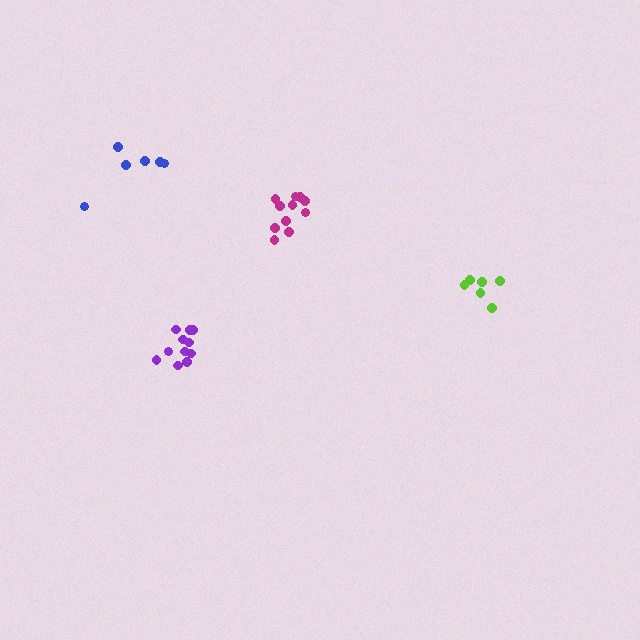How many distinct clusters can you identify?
There are 4 distinct clusters.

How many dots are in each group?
Group 1: 11 dots, Group 2: 11 dots, Group 3: 6 dots, Group 4: 6 dots (34 total).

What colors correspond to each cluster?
The clusters are colored: purple, magenta, blue, lime.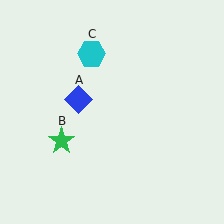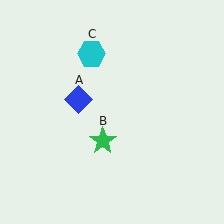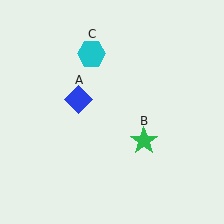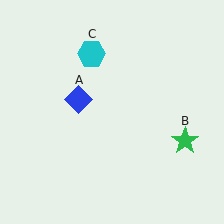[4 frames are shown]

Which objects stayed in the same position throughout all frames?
Blue diamond (object A) and cyan hexagon (object C) remained stationary.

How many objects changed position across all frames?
1 object changed position: green star (object B).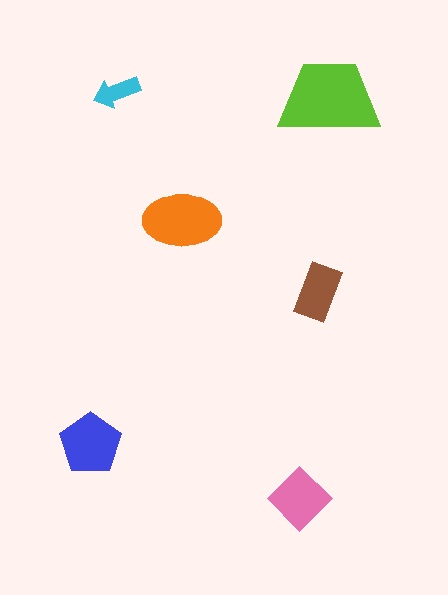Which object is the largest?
The lime trapezoid.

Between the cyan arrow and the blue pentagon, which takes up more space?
The blue pentagon.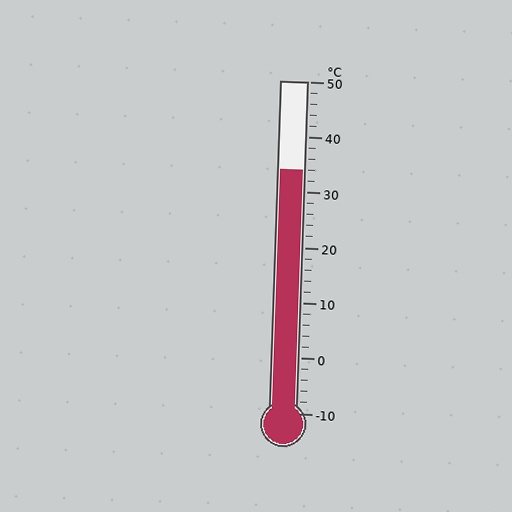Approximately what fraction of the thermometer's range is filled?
The thermometer is filled to approximately 75% of its range.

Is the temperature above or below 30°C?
The temperature is above 30°C.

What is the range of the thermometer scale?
The thermometer scale ranges from -10°C to 50°C.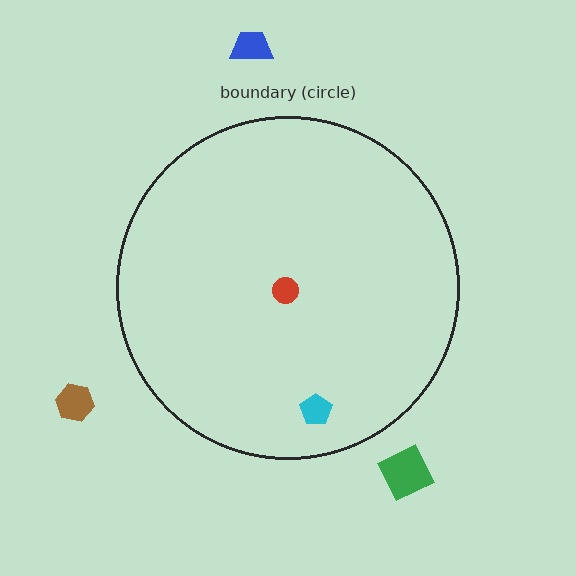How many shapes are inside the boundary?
2 inside, 3 outside.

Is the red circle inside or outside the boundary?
Inside.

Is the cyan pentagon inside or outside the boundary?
Inside.